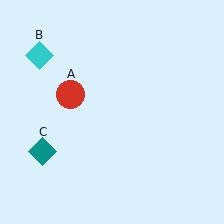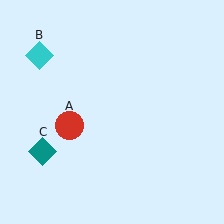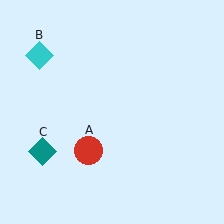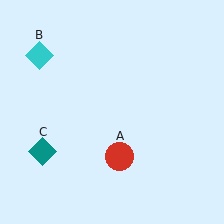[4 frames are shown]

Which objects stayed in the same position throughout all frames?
Cyan diamond (object B) and teal diamond (object C) remained stationary.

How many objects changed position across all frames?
1 object changed position: red circle (object A).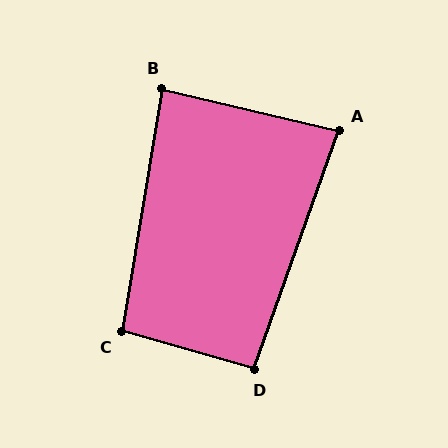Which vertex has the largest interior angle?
C, at approximately 96 degrees.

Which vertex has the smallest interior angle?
A, at approximately 84 degrees.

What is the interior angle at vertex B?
Approximately 86 degrees (approximately right).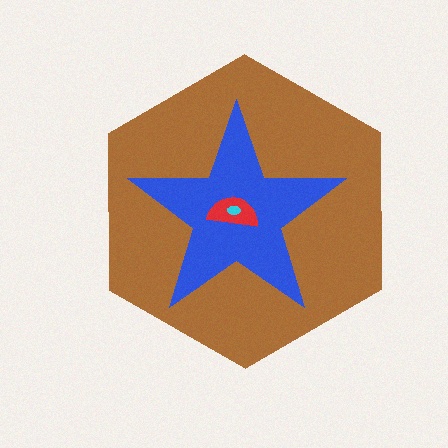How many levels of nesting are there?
4.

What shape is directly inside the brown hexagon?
The blue star.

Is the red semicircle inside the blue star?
Yes.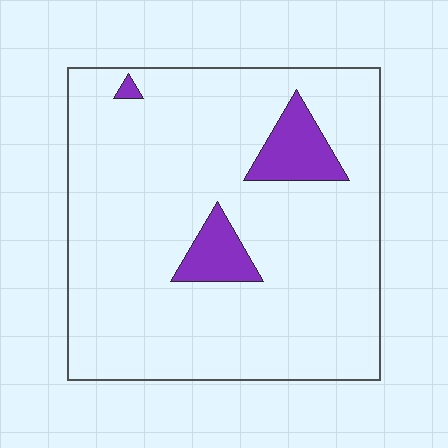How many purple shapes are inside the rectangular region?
3.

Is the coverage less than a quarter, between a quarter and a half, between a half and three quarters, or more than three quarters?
Less than a quarter.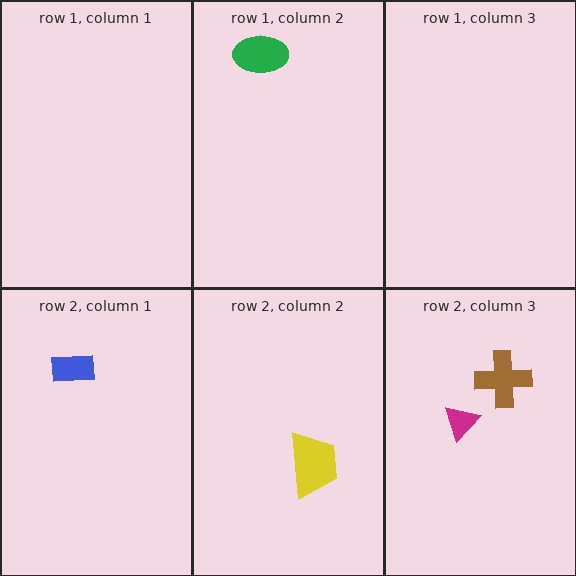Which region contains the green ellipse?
The row 1, column 2 region.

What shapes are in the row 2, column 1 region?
The blue rectangle.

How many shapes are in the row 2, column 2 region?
1.